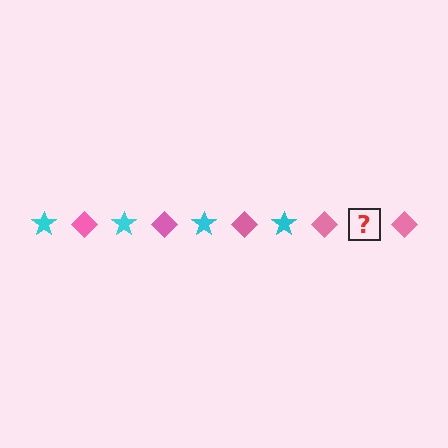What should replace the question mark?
The question mark should be replaced with a cyan star.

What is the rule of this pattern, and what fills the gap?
The rule is that the pattern alternates between cyan star and pink diamond. The gap should be filled with a cyan star.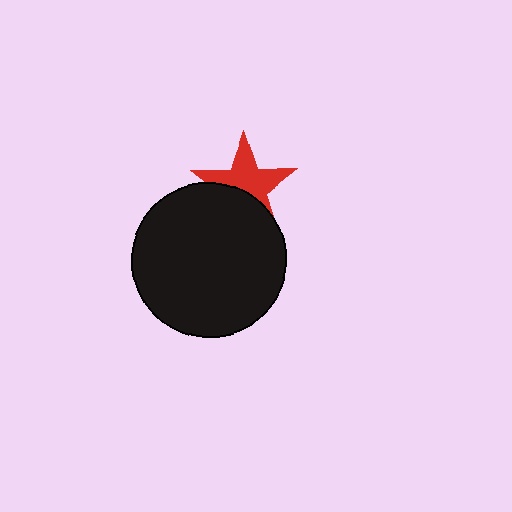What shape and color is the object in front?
The object in front is a black circle.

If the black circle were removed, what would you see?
You would see the complete red star.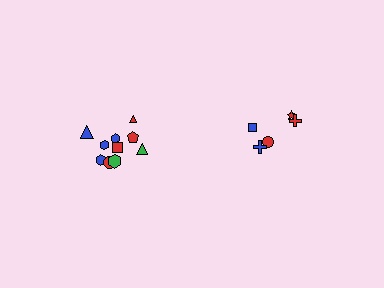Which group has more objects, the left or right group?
The left group.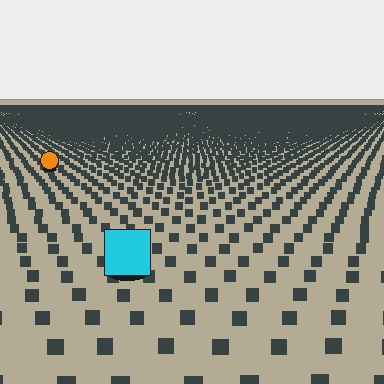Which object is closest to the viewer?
The cyan square is closest. The texture marks near it are larger and more spread out.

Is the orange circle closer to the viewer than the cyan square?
No. The cyan square is closer — you can tell from the texture gradient: the ground texture is coarser near it.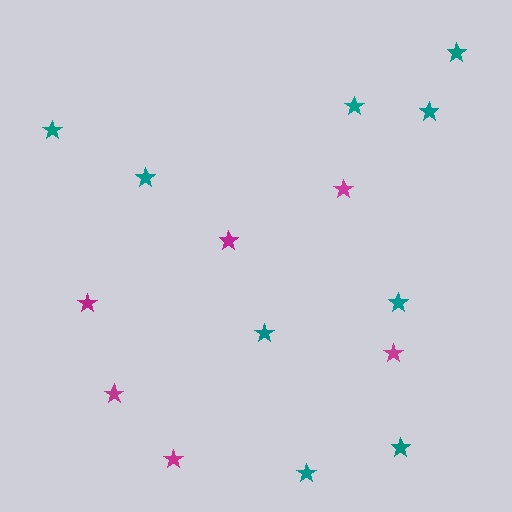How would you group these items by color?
There are 2 groups: one group of magenta stars (6) and one group of teal stars (9).